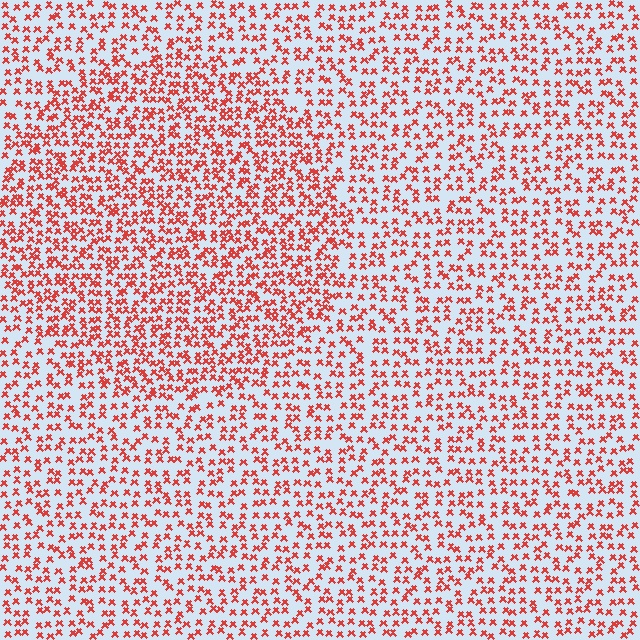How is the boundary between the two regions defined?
The boundary is defined by a change in element density (approximately 1.5x ratio). All elements are the same color, size, and shape.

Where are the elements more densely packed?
The elements are more densely packed inside the circle boundary.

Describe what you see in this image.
The image contains small red elements arranged at two different densities. A circle-shaped region is visible where the elements are more densely packed than the surrounding area.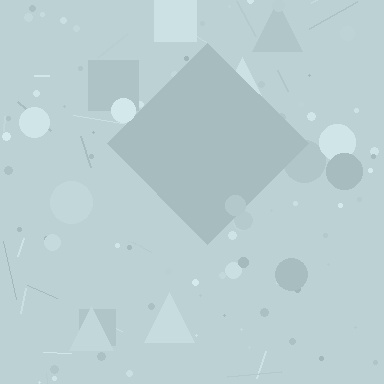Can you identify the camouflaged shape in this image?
The camouflaged shape is a diamond.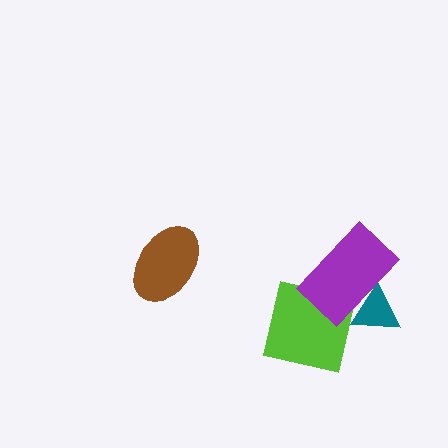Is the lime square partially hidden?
Yes, it is partially covered by another shape.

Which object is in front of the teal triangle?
The purple rectangle is in front of the teal triangle.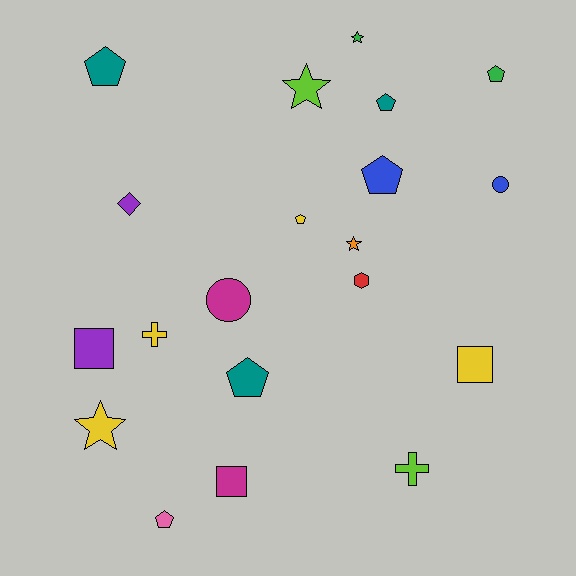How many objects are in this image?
There are 20 objects.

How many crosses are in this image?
There are 2 crosses.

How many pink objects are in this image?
There is 1 pink object.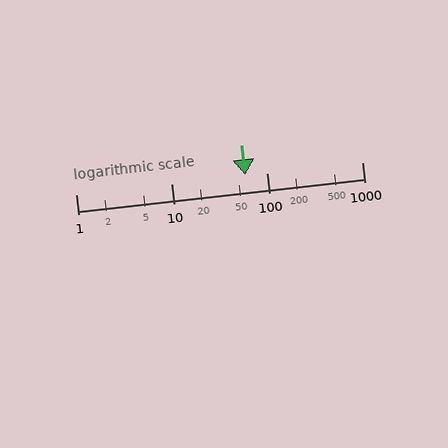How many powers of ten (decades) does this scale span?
The scale spans 3 decades, from 1 to 1000.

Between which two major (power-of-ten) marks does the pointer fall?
The pointer is between 10 and 100.